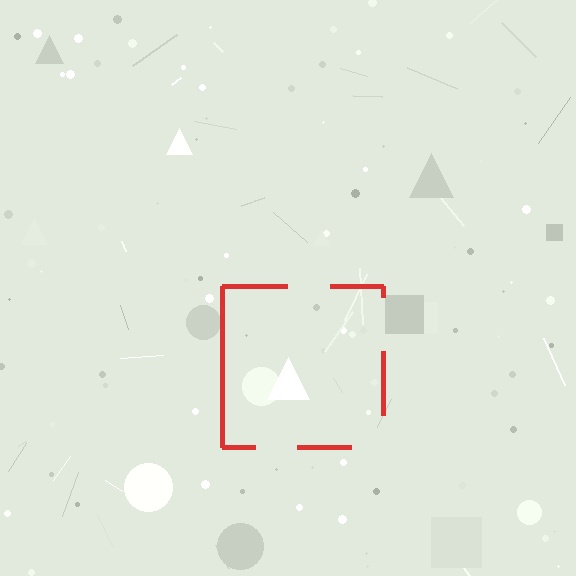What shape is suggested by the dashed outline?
The dashed outline suggests a square.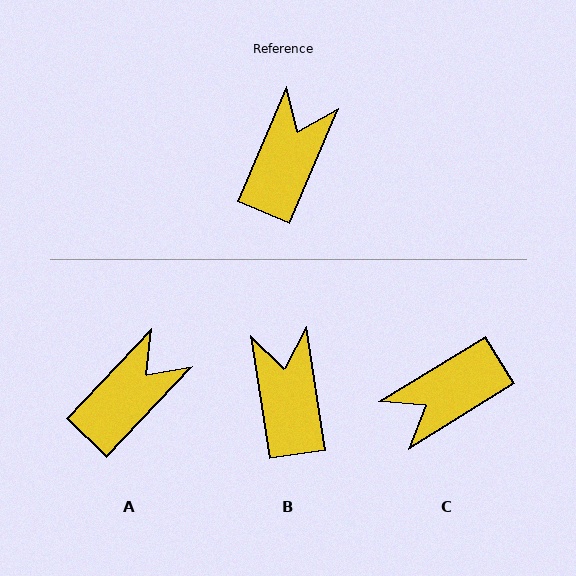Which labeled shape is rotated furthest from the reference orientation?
C, about 145 degrees away.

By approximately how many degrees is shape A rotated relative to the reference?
Approximately 20 degrees clockwise.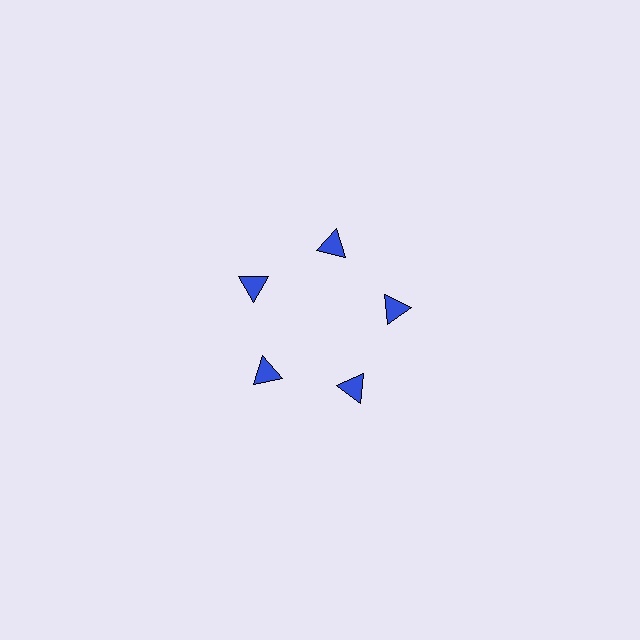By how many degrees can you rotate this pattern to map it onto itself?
The pattern maps onto itself every 72 degrees of rotation.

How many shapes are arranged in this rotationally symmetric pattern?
There are 5 shapes, arranged in 5 groups of 1.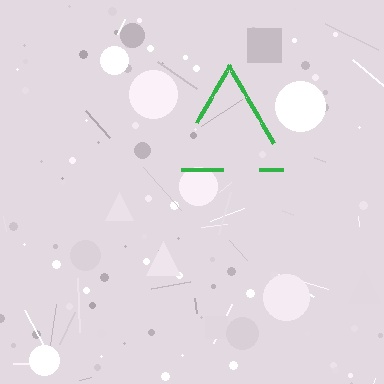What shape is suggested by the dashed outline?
The dashed outline suggests a triangle.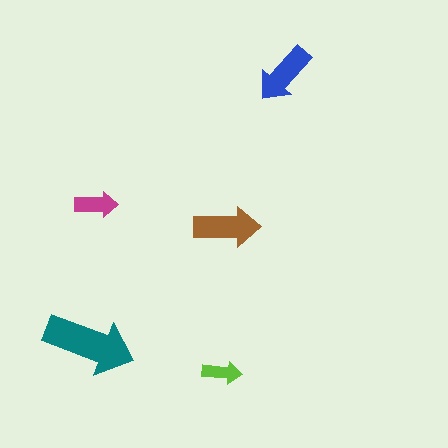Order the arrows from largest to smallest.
the teal one, the brown one, the blue one, the magenta one, the lime one.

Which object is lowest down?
The lime arrow is bottommost.